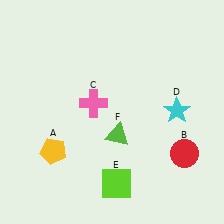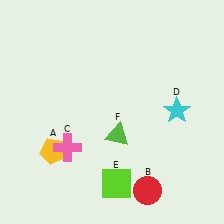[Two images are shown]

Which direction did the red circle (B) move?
The red circle (B) moved down.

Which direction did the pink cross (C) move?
The pink cross (C) moved down.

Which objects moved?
The objects that moved are: the red circle (B), the pink cross (C).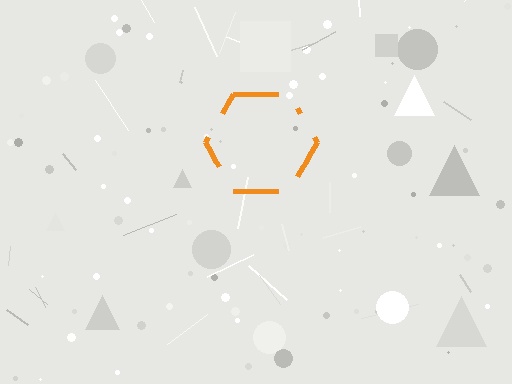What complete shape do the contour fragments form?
The contour fragments form a hexagon.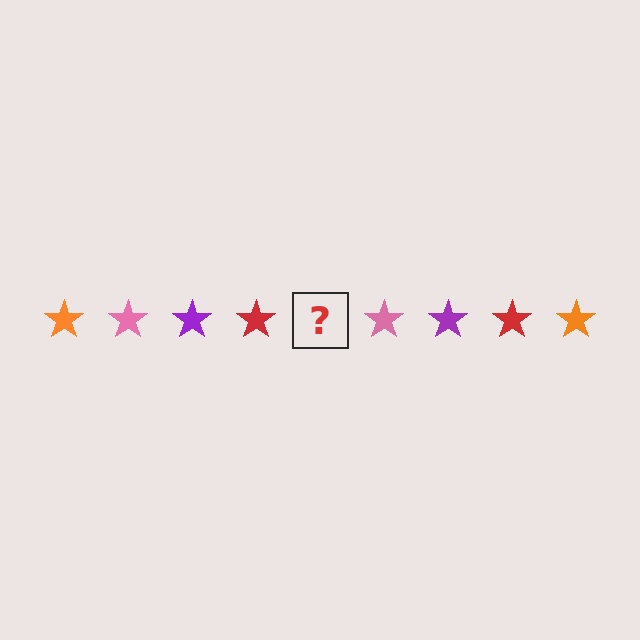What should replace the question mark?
The question mark should be replaced with an orange star.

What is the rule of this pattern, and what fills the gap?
The rule is that the pattern cycles through orange, pink, purple, red stars. The gap should be filled with an orange star.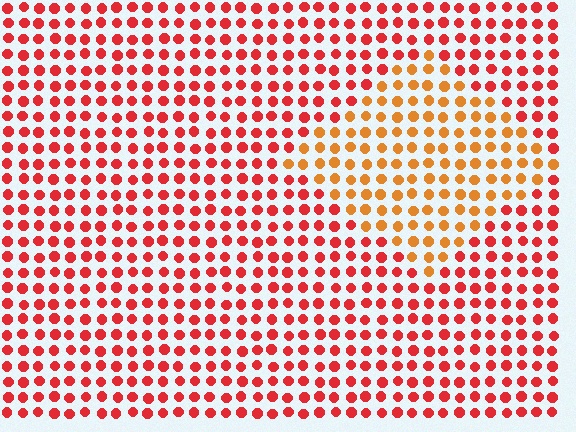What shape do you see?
I see a diamond.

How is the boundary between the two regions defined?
The boundary is defined purely by a slight shift in hue (about 33 degrees). Spacing, size, and orientation are identical on both sides.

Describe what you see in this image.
The image is filled with small red elements in a uniform arrangement. A diamond-shaped region is visible where the elements are tinted to a slightly different hue, forming a subtle color boundary.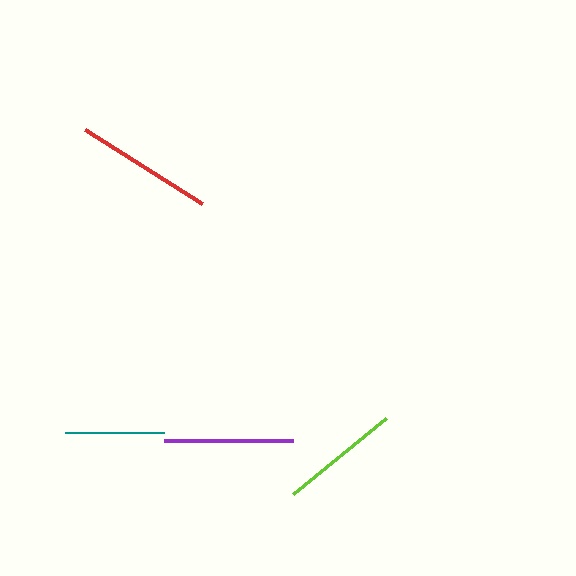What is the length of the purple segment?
The purple segment is approximately 129 pixels long.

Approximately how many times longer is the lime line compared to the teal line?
The lime line is approximately 1.2 times the length of the teal line.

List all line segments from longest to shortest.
From longest to shortest: red, purple, lime, teal.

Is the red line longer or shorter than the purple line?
The red line is longer than the purple line.